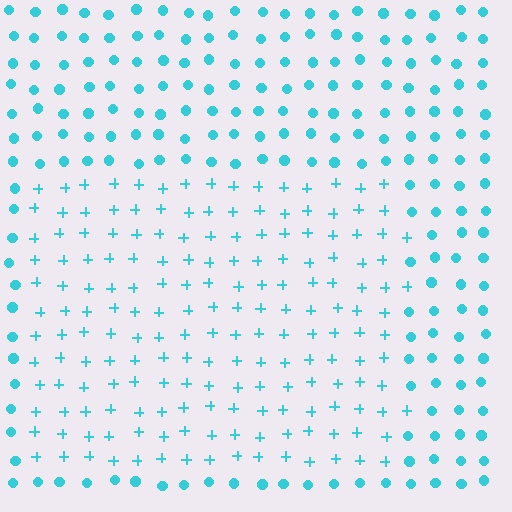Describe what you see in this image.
The image is filled with small cyan elements arranged in a uniform grid. A rectangle-shaped region contains plus signs, while the surrounding area contains circles. The boundary is defined purely by the change in element shape.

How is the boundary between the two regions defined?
The boundary is defined by a change in element shape: plus signs inside vs. circles outside. All elements share the same color and spacing.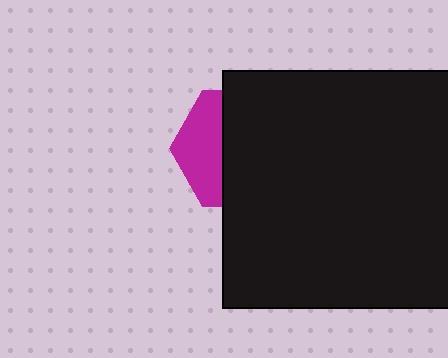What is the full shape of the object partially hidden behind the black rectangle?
The partially hidden object is a magenta hexagon.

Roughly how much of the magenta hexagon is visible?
A small part of it is visible (roughly 35%).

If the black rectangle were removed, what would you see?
You would see the complete magenta hexagon.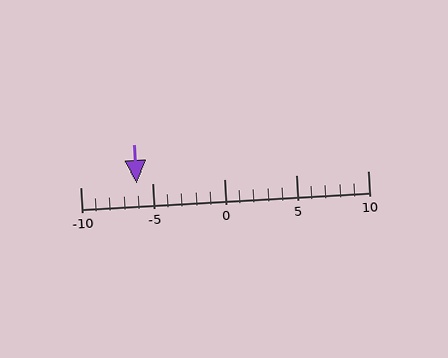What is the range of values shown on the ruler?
The ruler shows values from -10 to 10.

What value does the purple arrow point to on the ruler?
The purple arrow points to approximately -6.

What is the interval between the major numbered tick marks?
The major tick marks are spaced 5 units apart.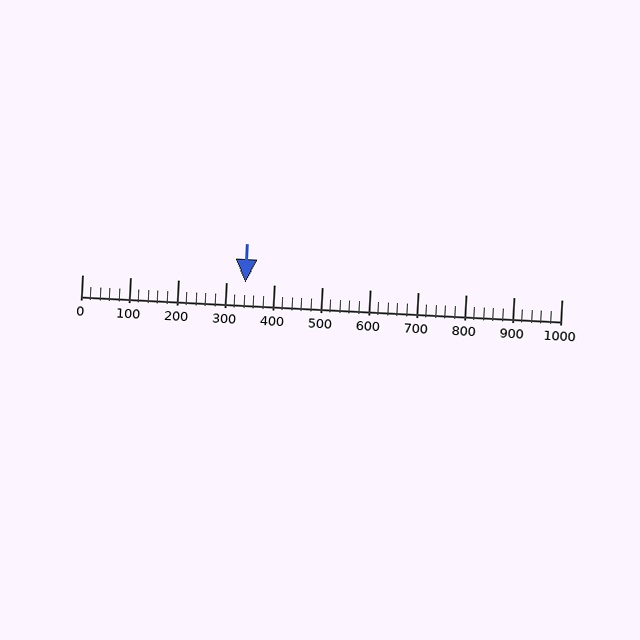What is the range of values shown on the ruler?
The ruler shows values from 0 to 1000.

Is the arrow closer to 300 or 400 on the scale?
The arrow is closer to 300.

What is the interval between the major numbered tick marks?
The major tick marks are spaced 100 units apart.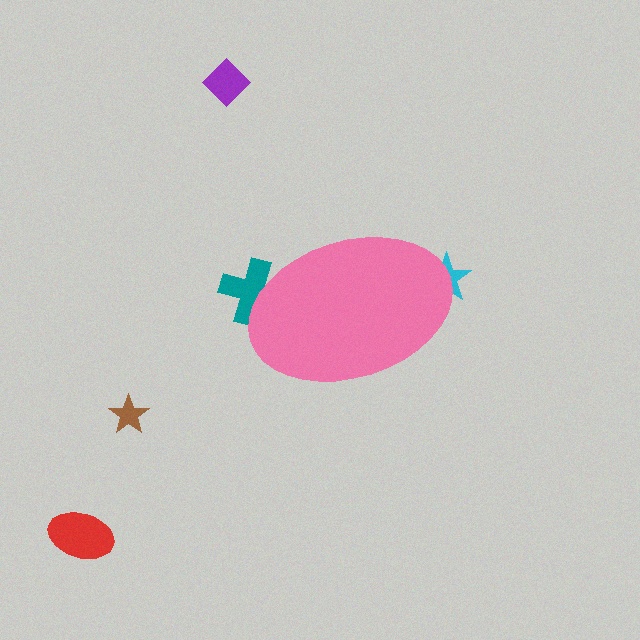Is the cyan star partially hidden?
Yes, the cyan star is partially hidden behind the pink ellipse.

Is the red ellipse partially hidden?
No, the red ellipse is fully visible.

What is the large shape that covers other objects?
A pink ellipse.